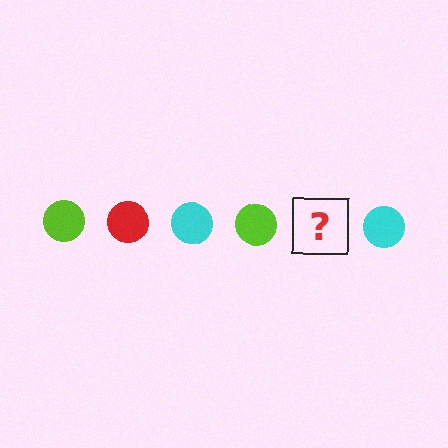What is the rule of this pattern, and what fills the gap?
The rule is that the pattern cycles through lime, red, cyan circles. The gap should be filled with a red circle.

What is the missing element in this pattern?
The missing element is a red circle.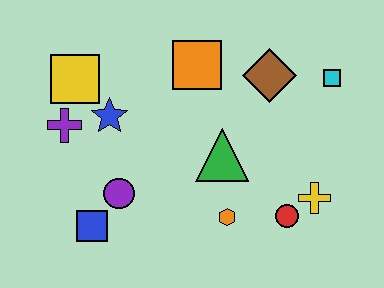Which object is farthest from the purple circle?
The cyan square is farthest from the purple circle.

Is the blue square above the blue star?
No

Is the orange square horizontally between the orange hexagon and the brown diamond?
No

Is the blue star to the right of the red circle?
No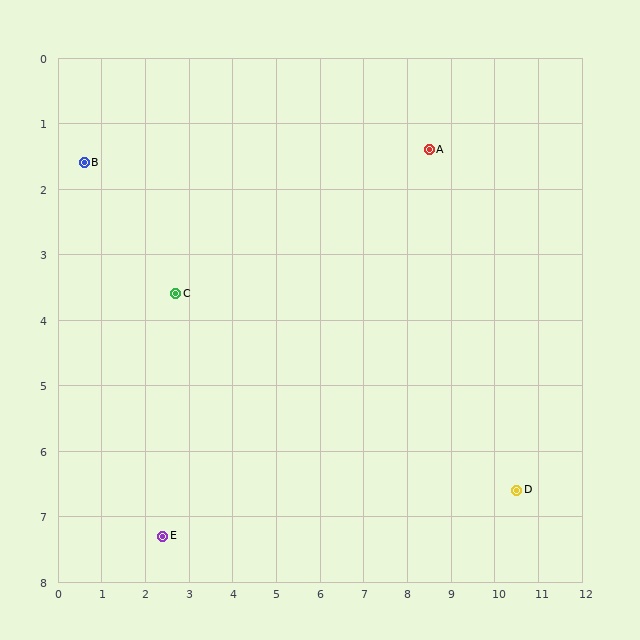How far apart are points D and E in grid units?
Points D and E are about 8.1 grid units apart.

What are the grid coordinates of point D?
Point D is at approximately (10.5, 6.6).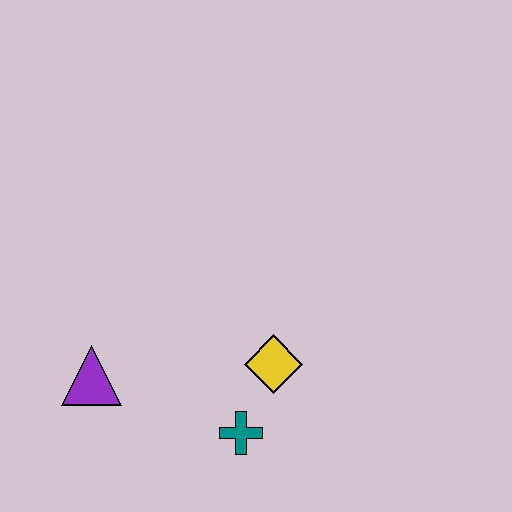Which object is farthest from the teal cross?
The purple triangle is farthest from the teal cross.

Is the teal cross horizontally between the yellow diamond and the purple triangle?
Yes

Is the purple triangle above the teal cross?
Yes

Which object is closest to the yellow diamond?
The teal cross is closest to the yellow diamond.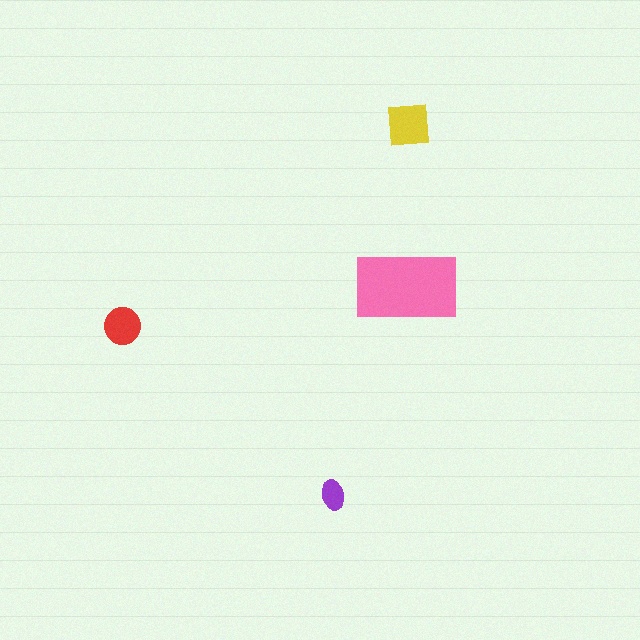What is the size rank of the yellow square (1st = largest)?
2nd.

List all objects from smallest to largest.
The purple ellipse, the red circle, the yellow square, the pink rectangle.